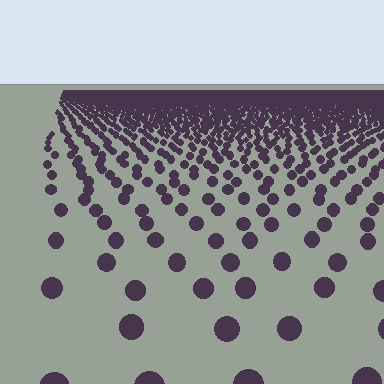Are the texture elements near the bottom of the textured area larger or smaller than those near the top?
Larger. Near the bottom, elements are closer to the viewer and appear at a bigger on-screen size.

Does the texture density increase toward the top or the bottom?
Density increases toward the top.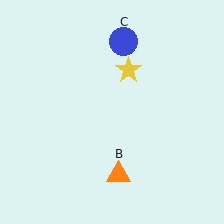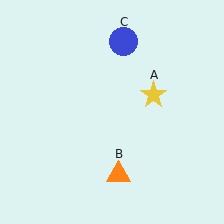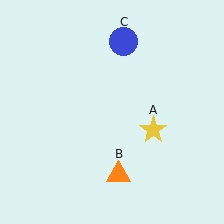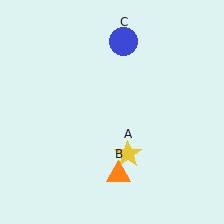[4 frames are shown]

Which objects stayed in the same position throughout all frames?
Orange triangle (object B) and blue circle (object C) remained stationary.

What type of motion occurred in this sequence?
The yellow star (object A) rotated clockwise around the center of the scene.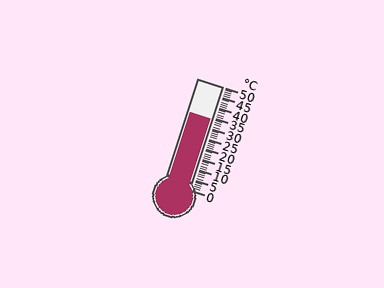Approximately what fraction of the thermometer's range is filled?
The thermometer is filled to approximately 70% of its range.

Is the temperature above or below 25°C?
The temperature is above 25°C.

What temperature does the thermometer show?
The thermometer shows approximately 34°C.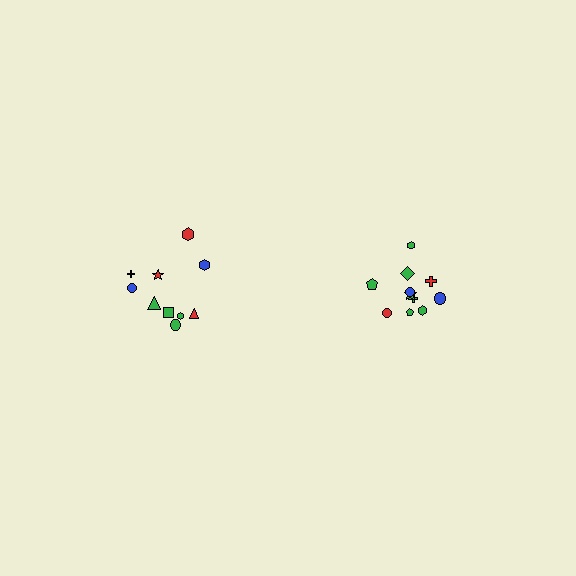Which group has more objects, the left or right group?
The right group.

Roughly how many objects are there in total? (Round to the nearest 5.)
Roughly 20 objects in total.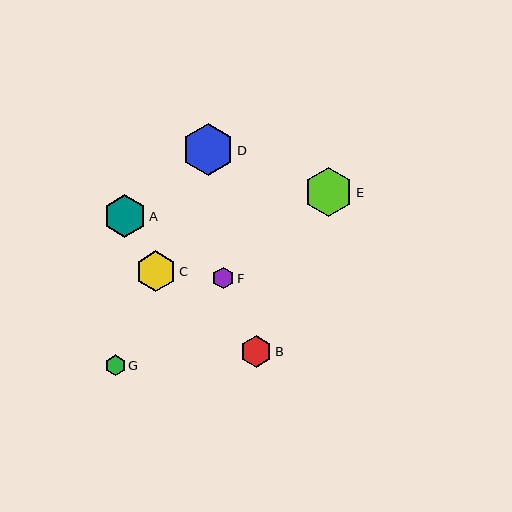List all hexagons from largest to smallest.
From largest to smallest: D, E, A, C, B, F, G.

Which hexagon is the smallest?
Hexagon G is the smallest with a size of approximately 20 pixels.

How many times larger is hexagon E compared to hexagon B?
Hexagon E is approximately 1.5 times the size of hexagon B.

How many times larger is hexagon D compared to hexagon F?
Hexagon D is approximately 2.4 times the size of hexagon F.